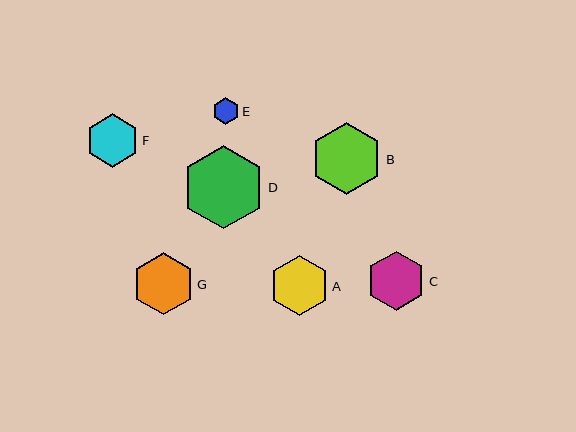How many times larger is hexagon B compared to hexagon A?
Hexagon B is approximately 1.2 times the size of hexagon A.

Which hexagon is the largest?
Hexagon D is the largest with a size of approximately 83 pixels.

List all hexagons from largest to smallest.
From largest to smallest: D, B, G, A, C, F, E.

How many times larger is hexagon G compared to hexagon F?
Hexagon G is approximately 1.2 times the size of hexagon F.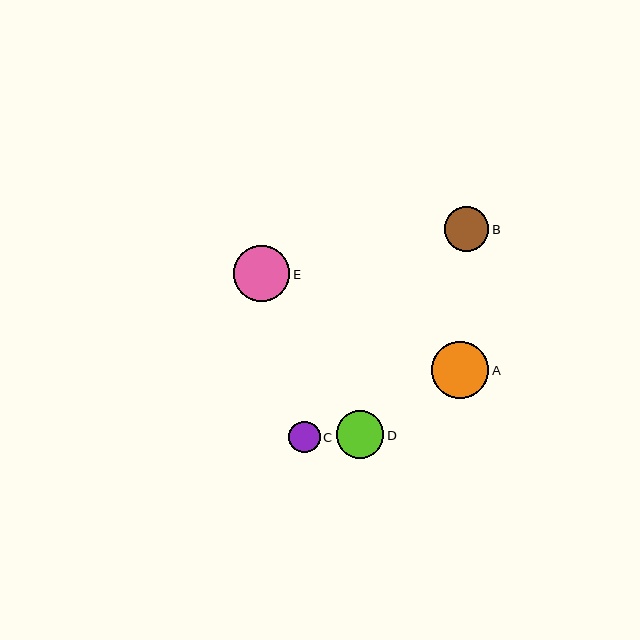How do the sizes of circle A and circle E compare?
Circle A and circle E are approximately the same size.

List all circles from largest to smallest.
From largest to smallest: A, E, D, B, C.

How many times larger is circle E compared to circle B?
Circle E is approximately 1.3 times the size of circle B.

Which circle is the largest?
Circle A is the largest with a size of approximately 57 pixels.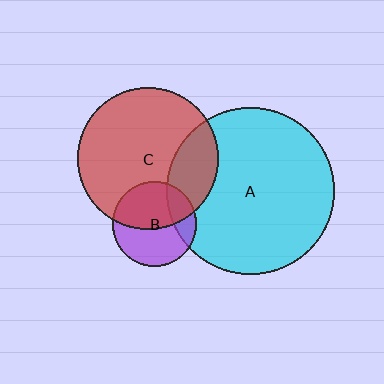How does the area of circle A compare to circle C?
Approximately 1.4 times.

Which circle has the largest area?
Circle A (cyan).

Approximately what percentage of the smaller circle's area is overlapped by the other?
Approximately 50%.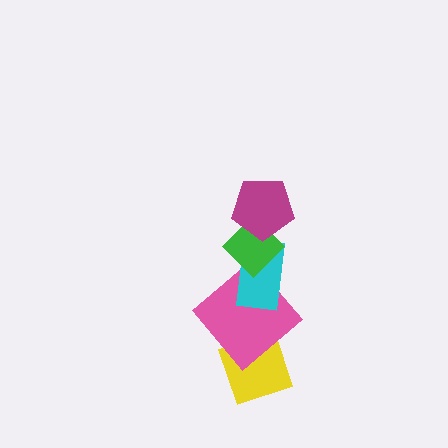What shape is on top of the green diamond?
The magenta pentagon is on top of the green diamond.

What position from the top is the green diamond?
The green diamond is 2nd from the top.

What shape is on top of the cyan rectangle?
The green diamond is on top of the cyan rectangle.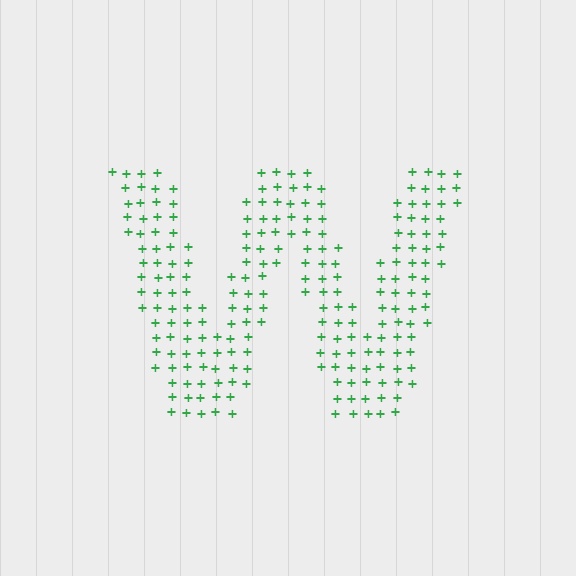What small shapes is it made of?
It is made of small plus signs.